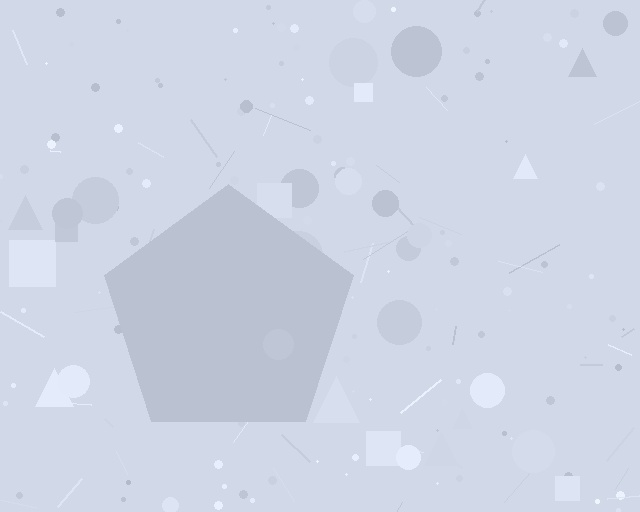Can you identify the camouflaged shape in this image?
The camouflaged shape is a pentagon.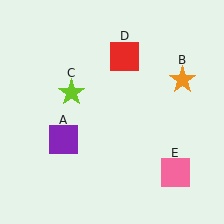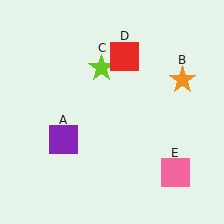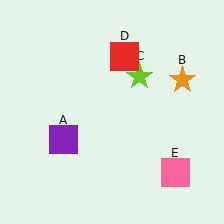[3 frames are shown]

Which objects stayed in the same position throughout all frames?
Purple square (object A) and orange star (object B) and red square (object D) and pink square (object E) remained stationary.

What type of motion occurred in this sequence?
The lime star (object C) rotated clockwise around the center of the scene.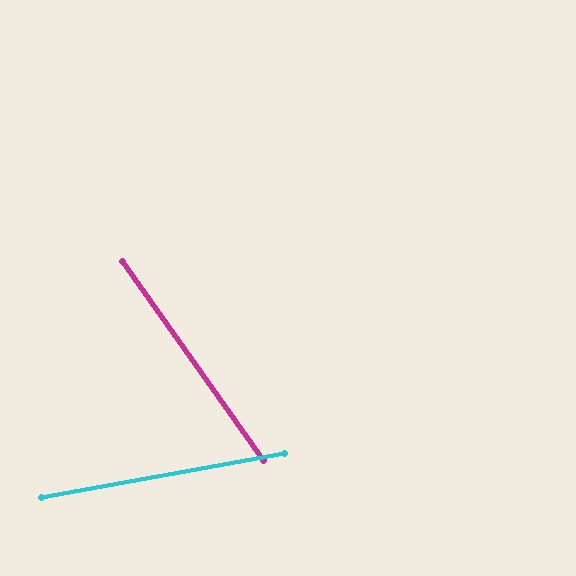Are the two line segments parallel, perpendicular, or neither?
Neither parallel nor perpendicular — they differ by about 65°.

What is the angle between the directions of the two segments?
Approximately 65 degrees.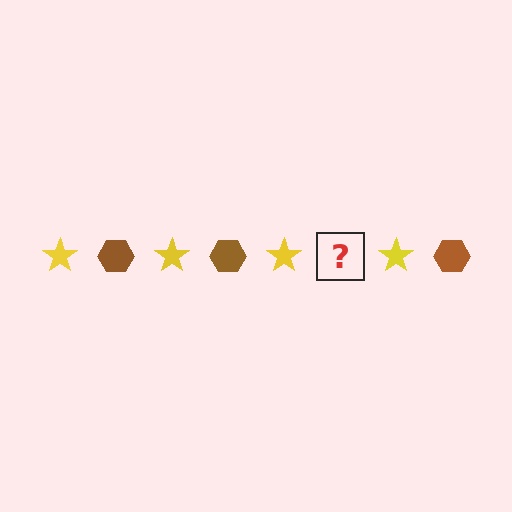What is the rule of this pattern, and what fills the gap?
The rule is that the pattern alternates between yellow star and brown hexagon. The gap should be filled with a brown hexagon.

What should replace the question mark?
The question mark should be replaced with a brown hexagon.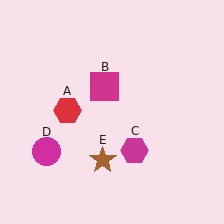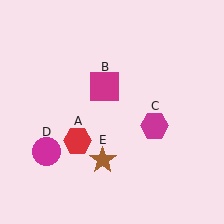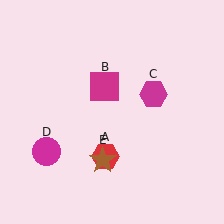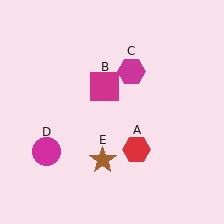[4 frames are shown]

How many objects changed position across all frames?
2 objects changed position: red hexagon (object A), magenta hexagon (object C).